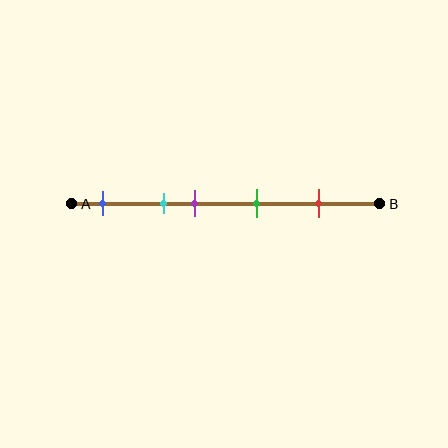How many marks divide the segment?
There are 5 marks dividing the segment.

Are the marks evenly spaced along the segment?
No, the marks are not evenly spaced.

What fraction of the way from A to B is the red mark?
The red mark is approximately 80% (0.8) of the way from A to B.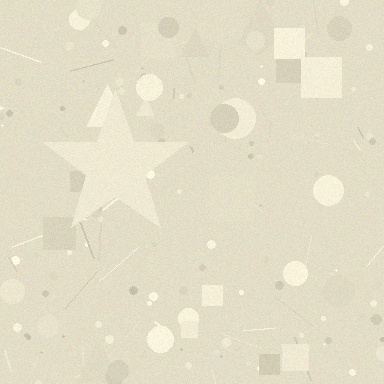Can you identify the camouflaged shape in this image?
The camouflaged shape is a star.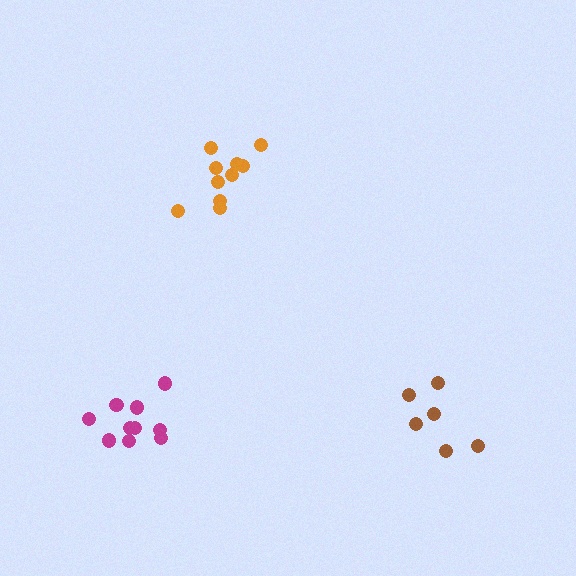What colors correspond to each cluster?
The clusters are colored: magenta, orange, brown.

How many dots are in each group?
Group 1: 11 dots, Group 2: 10 dots, Group 3: 6 dots (27 total).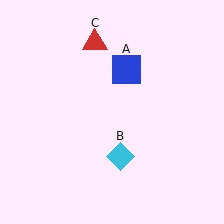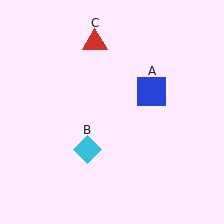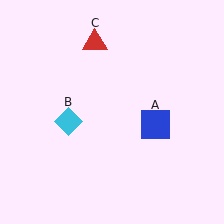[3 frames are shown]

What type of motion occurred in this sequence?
The blue square (object A), cyan diamond (object B) rotated clockwise around the center of the scene.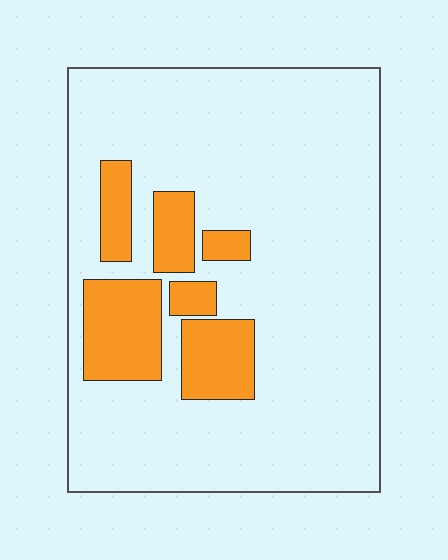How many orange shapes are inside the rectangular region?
6.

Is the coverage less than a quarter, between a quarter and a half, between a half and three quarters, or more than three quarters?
Less than a quarter.